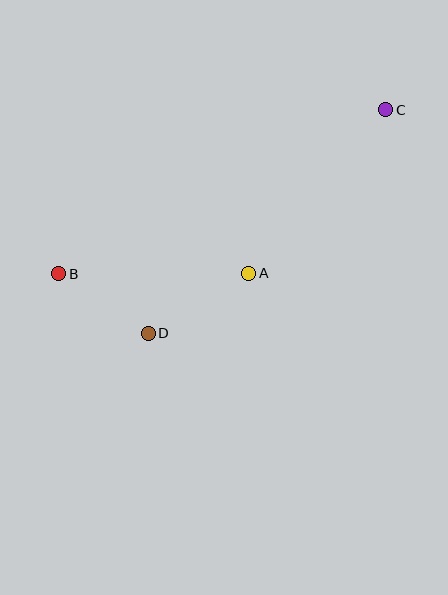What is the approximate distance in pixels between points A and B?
The distance between A and B is approximately 190 pixels.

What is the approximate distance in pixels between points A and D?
The distance between A and D is approximately 117 pixels.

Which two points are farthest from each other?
Points B and C are farthest from each other.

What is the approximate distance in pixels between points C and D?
The distance between C and D is approximately 326 pixels.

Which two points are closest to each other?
Points B and D are closest to each other.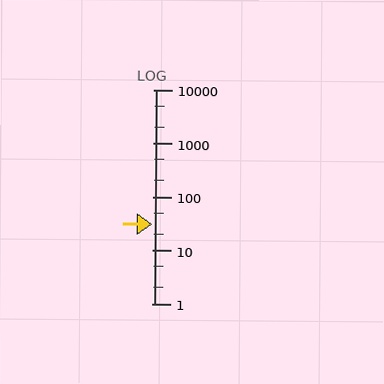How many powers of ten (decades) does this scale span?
The scale spans 4 decades, from 1 to 10000.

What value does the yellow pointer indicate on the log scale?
The pointer indicates approximately 31.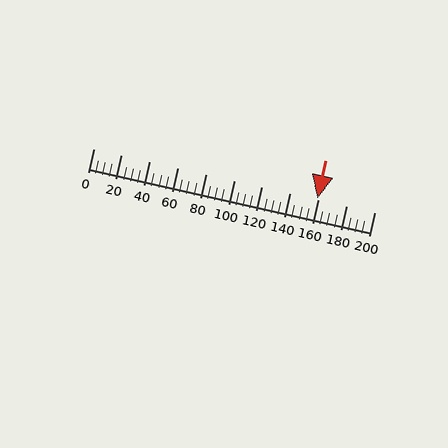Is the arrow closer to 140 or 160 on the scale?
The arrow is closer to 160.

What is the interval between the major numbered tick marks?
The major tick marks are spaced 20 units apart.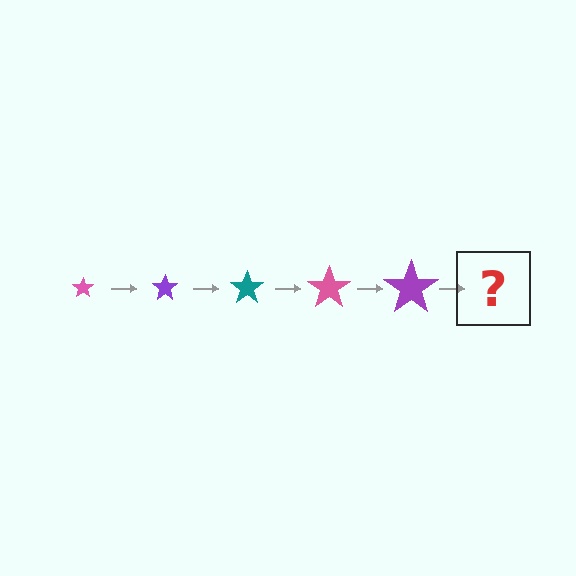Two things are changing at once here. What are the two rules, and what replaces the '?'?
The two rules are that the star grows larger each step and the color cycles through pink, purple, and teal. The '?' should be a teal star, larger than the previous one.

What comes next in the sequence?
The next element should be a teal star, larger than the previous one.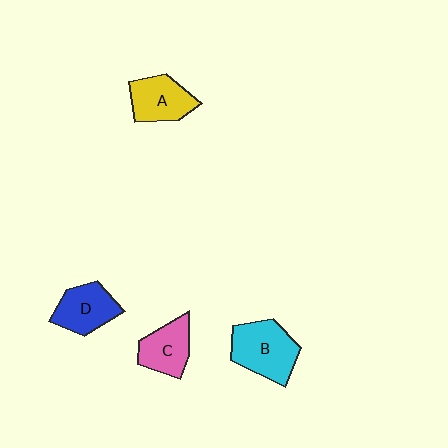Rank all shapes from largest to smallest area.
From largest to smallest: B (cyan), D (blue), A (yellow), C (pink).